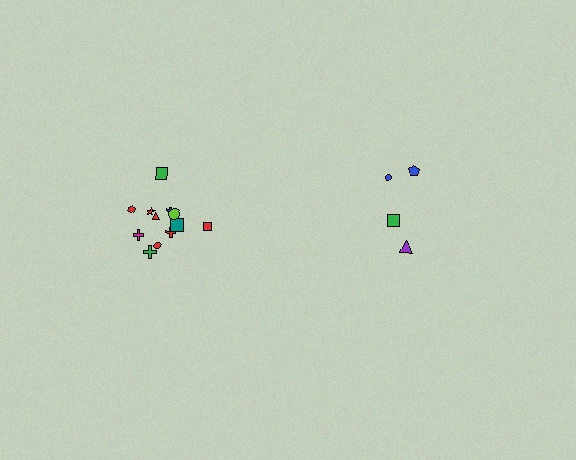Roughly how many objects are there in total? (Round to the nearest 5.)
Roughly 15 objects in total.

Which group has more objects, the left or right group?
The left group.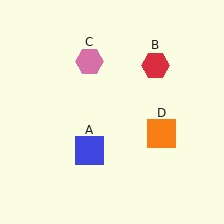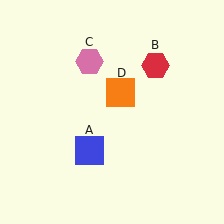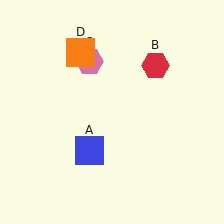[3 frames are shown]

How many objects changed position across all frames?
1 object changed position: orange square (object D).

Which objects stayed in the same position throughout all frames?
Blue square (object A) and red hexagon (object B) and pink hexagon (object C) remained stationary.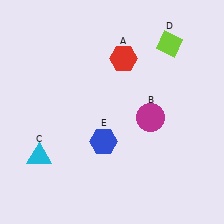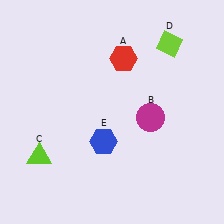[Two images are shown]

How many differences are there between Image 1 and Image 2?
There is 1 difference between the two images.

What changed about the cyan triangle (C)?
In Image 1, C is cyan. In Image 2, it changed to lime.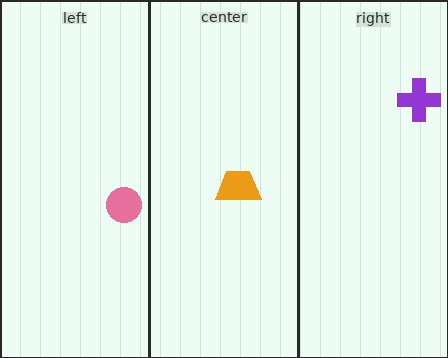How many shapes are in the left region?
1.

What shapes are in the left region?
The pink circle.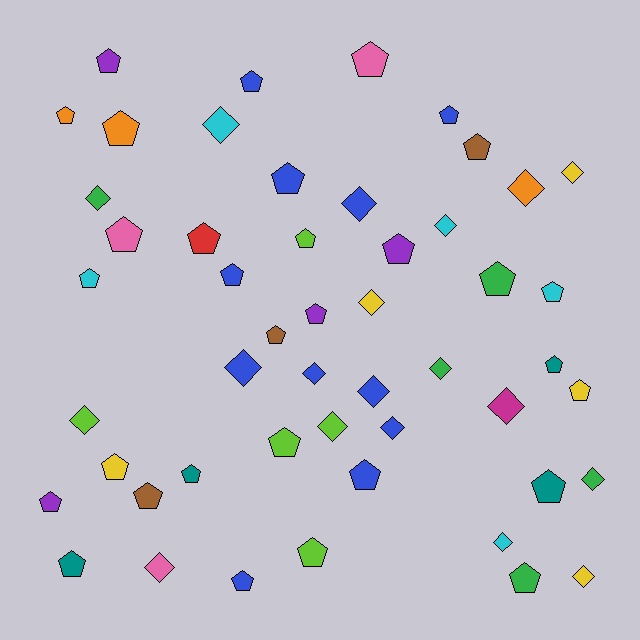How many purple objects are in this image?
There are 4 purple objects.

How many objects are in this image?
There are 50 objects.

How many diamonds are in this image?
There are 19 diamonds.